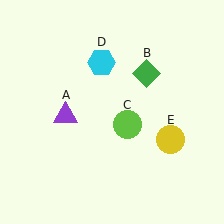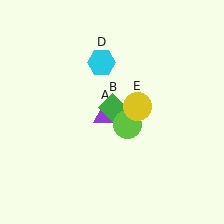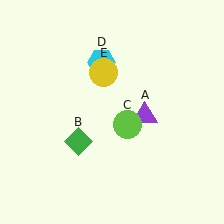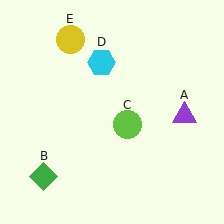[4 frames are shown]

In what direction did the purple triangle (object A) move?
The purple triangle (object A) moved right.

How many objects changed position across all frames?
3 objects changed position: purple triangle (object A), green diamond (object B), yellow circle (object E).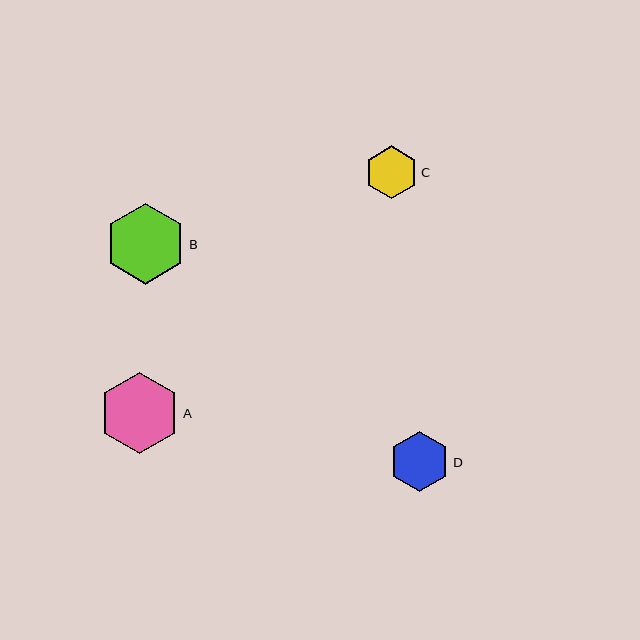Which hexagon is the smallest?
Hexagon C is the smallest with a size of approximately 52 pixels.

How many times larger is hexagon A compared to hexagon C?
Hexagon A is approximately 1.5 times the size of hexagon C.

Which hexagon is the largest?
Hexagon A is the largest with a size of approximately 81 pixels.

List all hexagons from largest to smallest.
From largest to smallest: A, B, D, C.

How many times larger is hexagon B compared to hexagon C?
Hexagon B is approximately 1.5 times the size of hexagon C.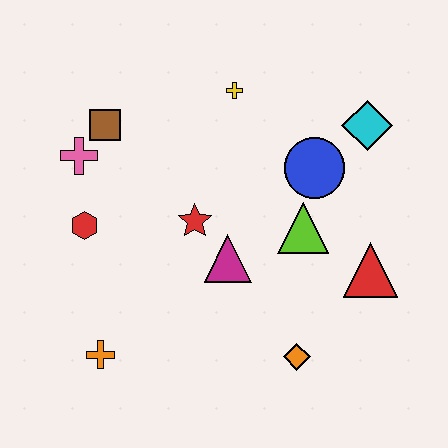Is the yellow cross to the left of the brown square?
No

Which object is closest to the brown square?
The pink cross is closest to the brown square.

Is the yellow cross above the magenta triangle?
Yes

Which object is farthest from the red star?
The cyan diamond is farthest from the red star.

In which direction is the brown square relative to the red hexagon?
The brown square is above the red hexagon.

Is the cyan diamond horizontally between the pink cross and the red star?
No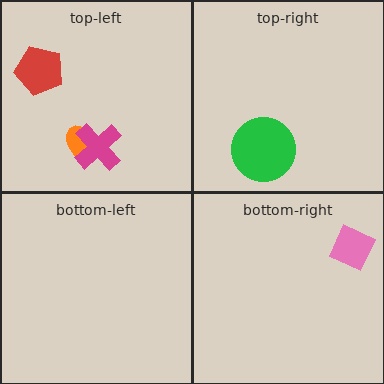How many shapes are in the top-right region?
1.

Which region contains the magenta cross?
The top-left region.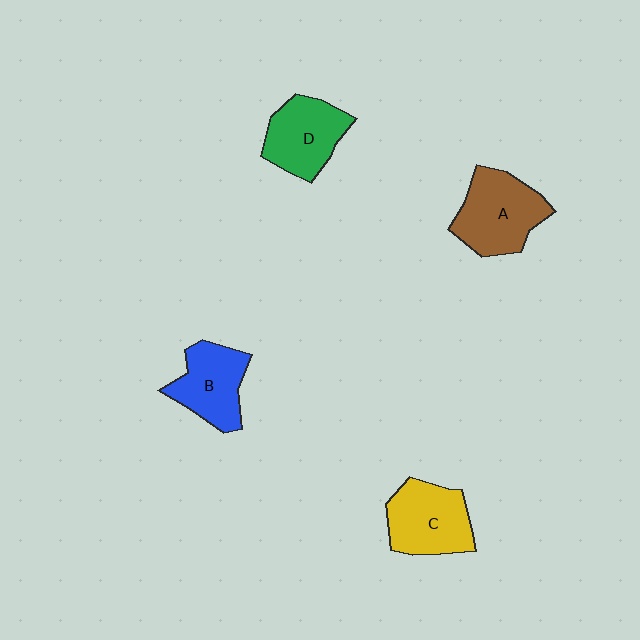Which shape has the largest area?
Shape A (brown).